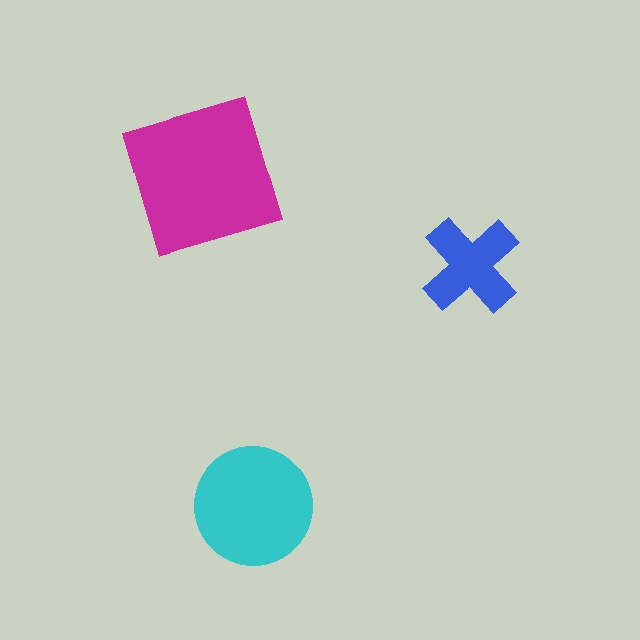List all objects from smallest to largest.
The blue cross, the cyan circle, the magenta square.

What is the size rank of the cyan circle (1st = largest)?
2nd.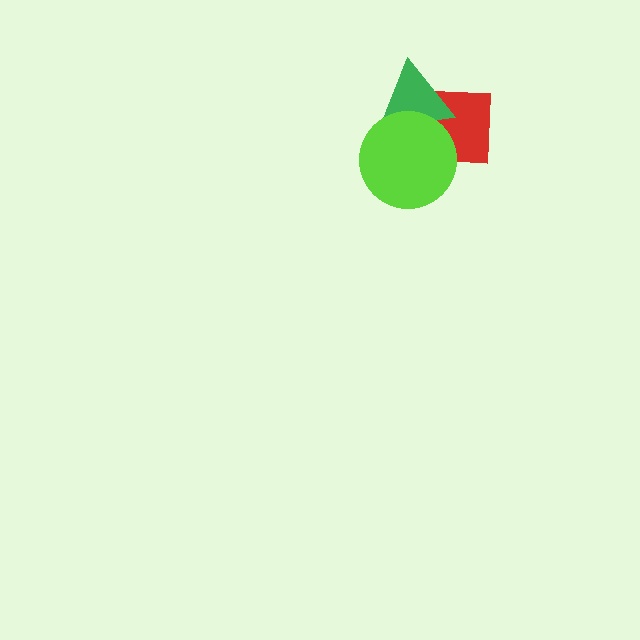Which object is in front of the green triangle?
The lime circle is in front of the green triangle.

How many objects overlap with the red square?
2 objects overlap with the red square.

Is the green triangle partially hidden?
Yes, it is partially covered by another shape.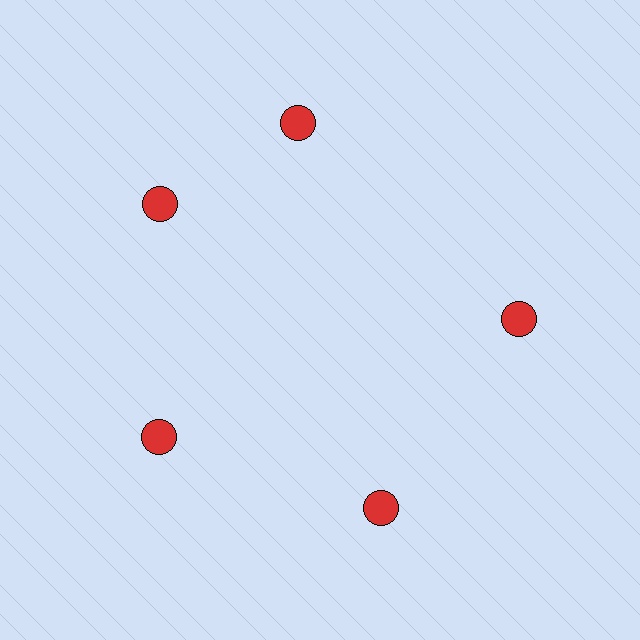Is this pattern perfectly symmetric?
No. The 5 red circles are arranged in a ring, but one element near the 1 o'clock position is rotated out of alignment along the ring, breaking the 5-fold rotational symmetry.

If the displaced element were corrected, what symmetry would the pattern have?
It would have 5-fold rotational symmetry — the pattern would map onto itself every 72 degrees.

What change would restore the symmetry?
The symmetry would be restored by rotating it back into even spacing with its neighbors so that all 5 circles sit at equal angles and equal distance from the center.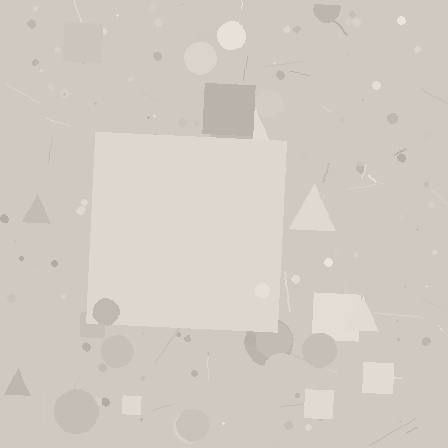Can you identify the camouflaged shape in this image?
The camouflaged shape is a square.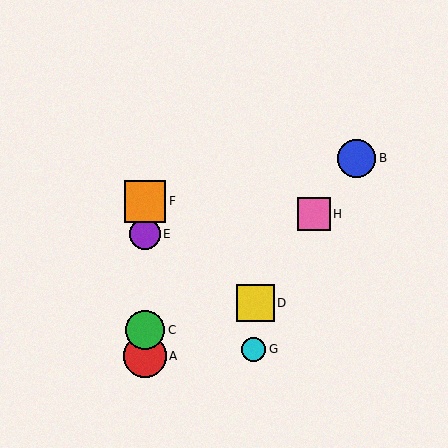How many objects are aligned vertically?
4 objects (A, C, E, F) are aligned vertically.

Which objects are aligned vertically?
Objects A, C, E, F are aligned vertically.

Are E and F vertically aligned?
Yes, both are at x≈145.